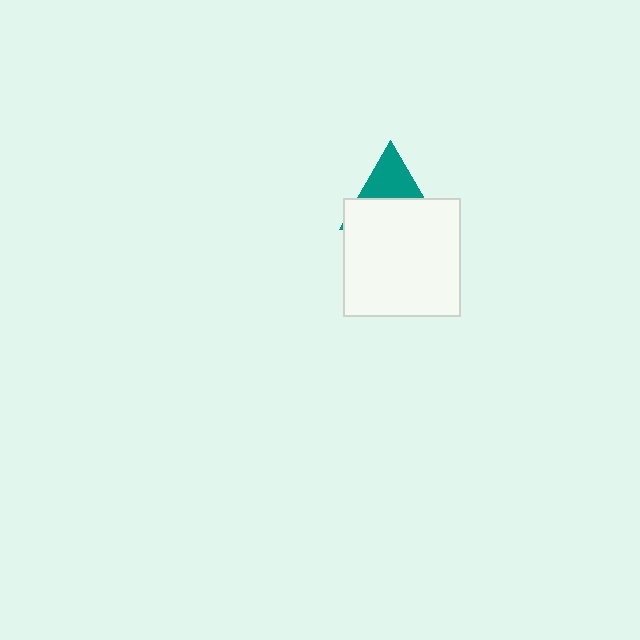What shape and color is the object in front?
The object in front is a white square.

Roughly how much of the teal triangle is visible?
A small part of it is visible (roughly 42%).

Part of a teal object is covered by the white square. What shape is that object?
It is a triangle.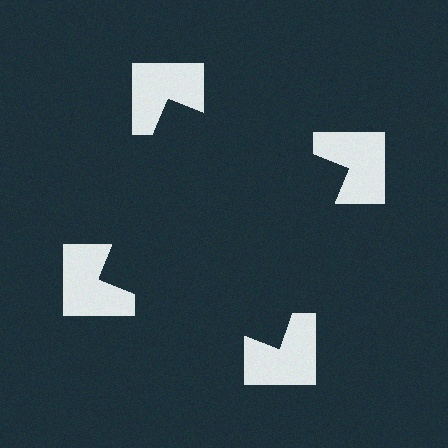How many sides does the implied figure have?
4 sides.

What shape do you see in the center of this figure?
An illusory square — its edges are inferred from the aligned wedge cuts in the notched squares, not physically drawn.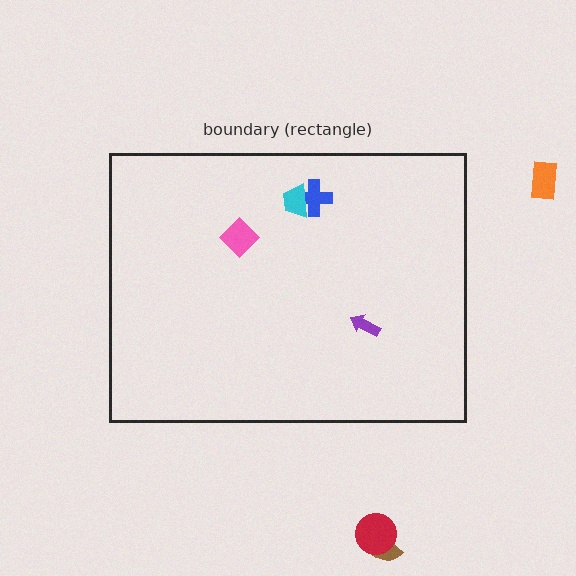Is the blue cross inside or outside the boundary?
Inside.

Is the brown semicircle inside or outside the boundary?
Outside.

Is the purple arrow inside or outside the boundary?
Inside.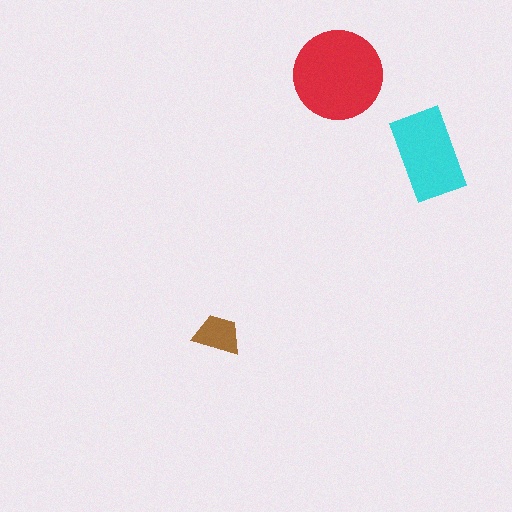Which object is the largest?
The red circle.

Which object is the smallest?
The brown trapezoid.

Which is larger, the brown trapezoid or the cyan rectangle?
The cyan rectangle.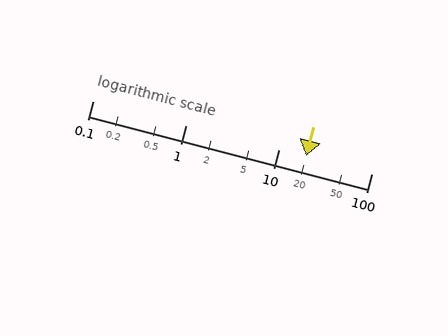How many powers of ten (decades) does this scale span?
The scale spans 3 decades, from 0.1 to 100.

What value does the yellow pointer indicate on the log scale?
The pointer indicates approximately 20.